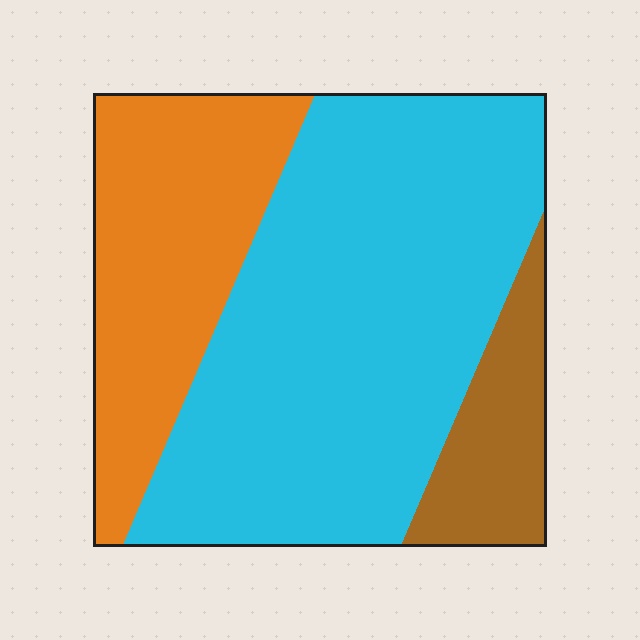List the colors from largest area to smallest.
From largest to smallest: cyan, orange, brown.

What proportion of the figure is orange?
Orange takes up between a sixth and a third of the figure.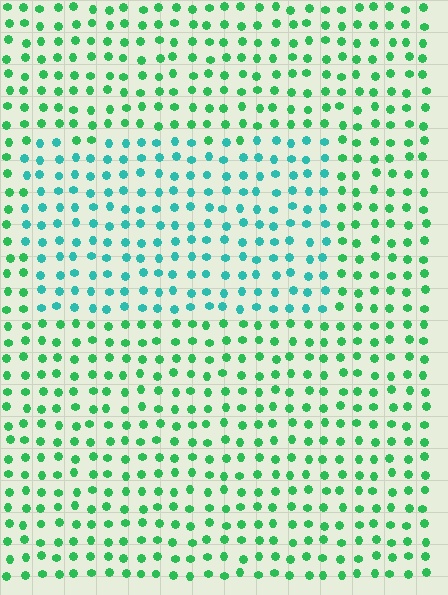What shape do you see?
I see a rectangle.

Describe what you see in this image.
The image is filled with small green elements in a uniform arrangement. A rectangle-shaped region is visible where the elements are tinted to a slightly different hue, forming a subtle color boundary.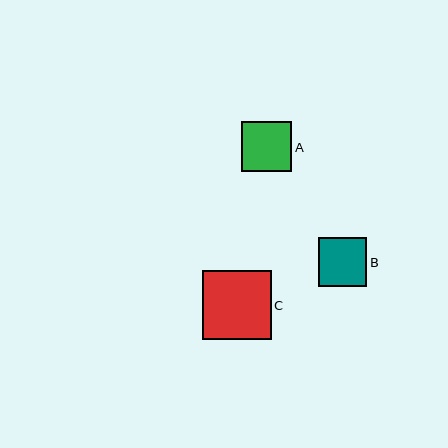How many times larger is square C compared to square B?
Square C is approximately 1.4 times the size of square B.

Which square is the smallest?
Square B is the smallest with a size of approximately 48 pixels.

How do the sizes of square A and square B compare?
Square A and square B are approximately the same size.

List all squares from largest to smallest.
From largest to smallest: C, A, B.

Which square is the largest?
Square C is the largest with a size of approximately 69 pixels.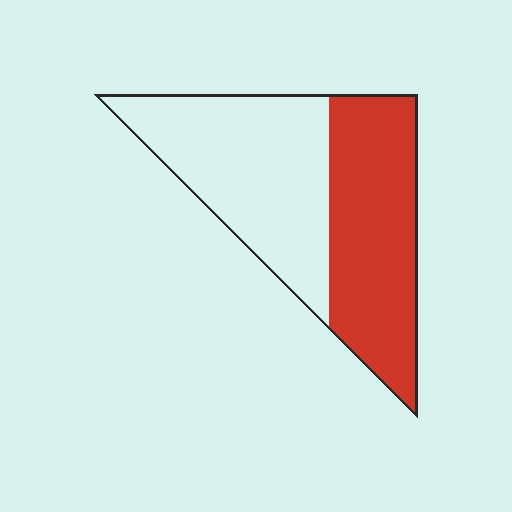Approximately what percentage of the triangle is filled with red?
Approximately 45%.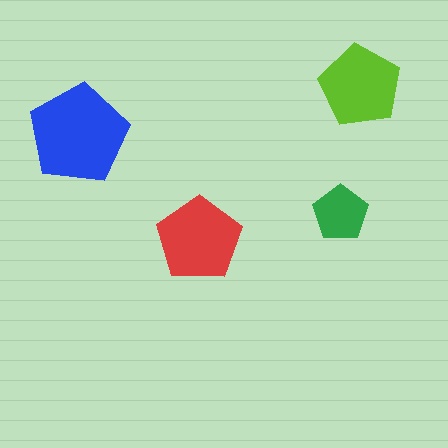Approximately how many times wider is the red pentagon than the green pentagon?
About 1.5 times wider.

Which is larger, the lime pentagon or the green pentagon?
The lime one.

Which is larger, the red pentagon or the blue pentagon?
The blue one.